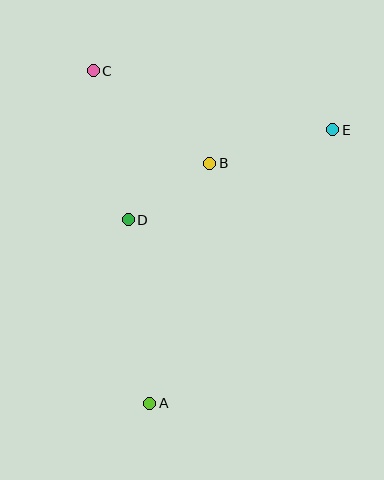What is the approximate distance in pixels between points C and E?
The distance between C and E is approximately 247 pixels.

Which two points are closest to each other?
Points B and D are closest to each other.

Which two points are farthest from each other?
Points A and C are farthest from each other.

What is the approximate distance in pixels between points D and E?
The distance between D and E is approximately 224 pixels.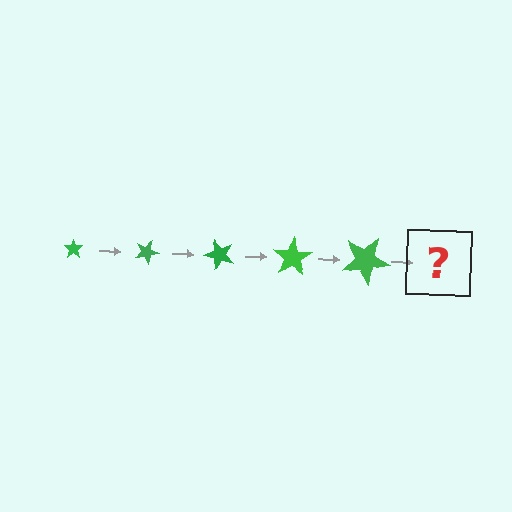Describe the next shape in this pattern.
It should be a star, larger than the previous one and rotated 125 degrees from the start.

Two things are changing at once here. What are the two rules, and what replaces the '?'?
The two rules are that the star grows larger each step and it rotates 25 degrees each step. The '?' should be a star, larger than the previous one and rotated 125 degrees from the start.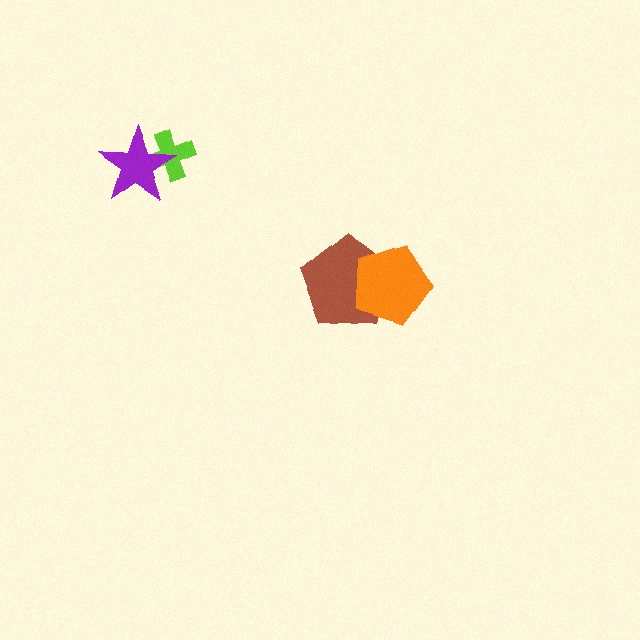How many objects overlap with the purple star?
1 object overlaps with the purple star.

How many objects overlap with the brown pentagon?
1 object overlaps with the brown pentagon.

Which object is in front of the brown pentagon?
The orange pentagon is in front of the brown pentagon.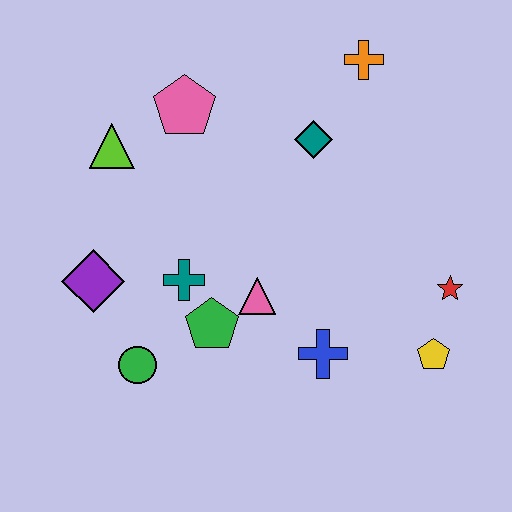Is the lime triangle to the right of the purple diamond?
Yes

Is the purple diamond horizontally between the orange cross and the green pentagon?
No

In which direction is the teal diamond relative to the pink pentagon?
The teal diamond is to the right of the pink pentagon.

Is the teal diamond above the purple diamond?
Yes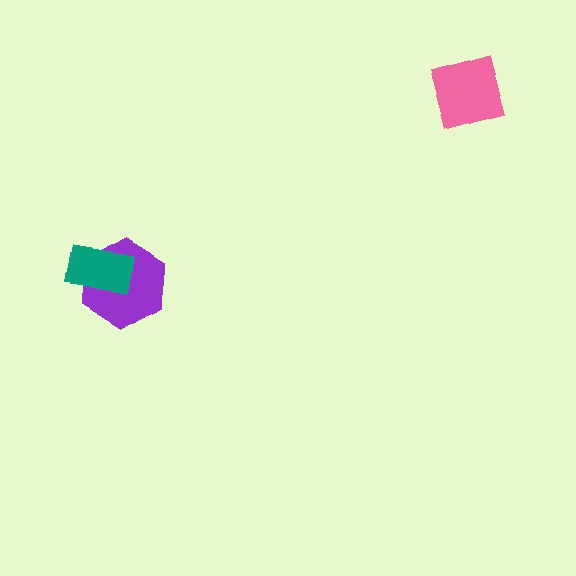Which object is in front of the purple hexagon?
The teal rectangle is in front of the purple hexagon.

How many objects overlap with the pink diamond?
0 objects overlap with the pink diamond.